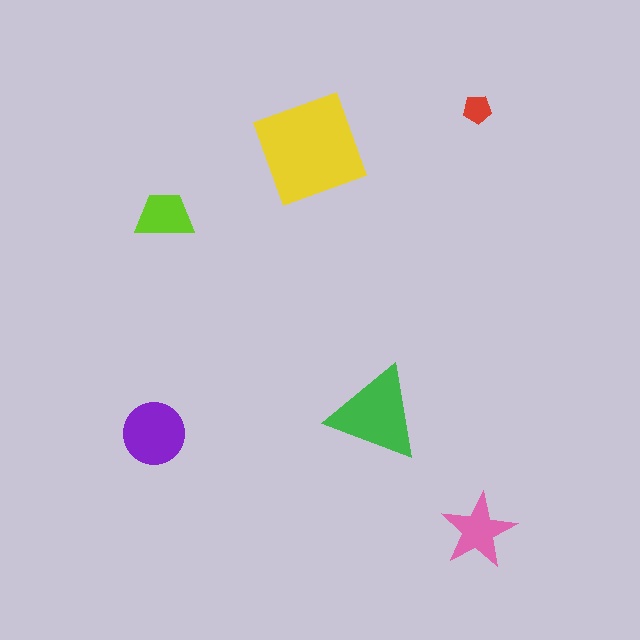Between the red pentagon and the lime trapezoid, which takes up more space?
The lime trapezoid.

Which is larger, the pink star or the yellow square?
The yellow square.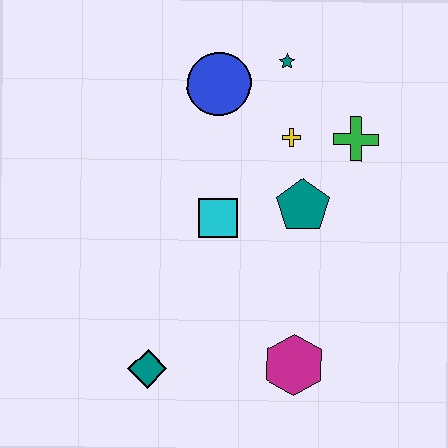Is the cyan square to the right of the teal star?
No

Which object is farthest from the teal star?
The teal diamond is farthest from the teal star.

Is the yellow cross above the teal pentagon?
Yes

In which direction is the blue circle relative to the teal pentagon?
The blue circle is above the teal pentagon.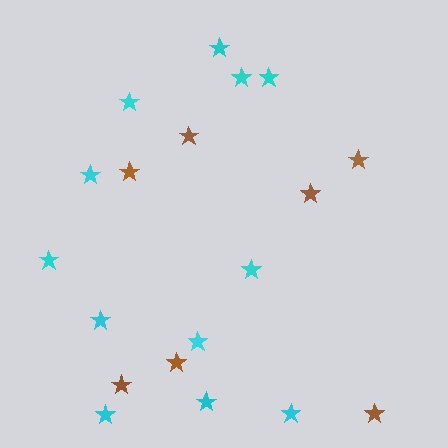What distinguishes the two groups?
There are 2 groups: one group of cyan stars (12) and one group of brown stars (7).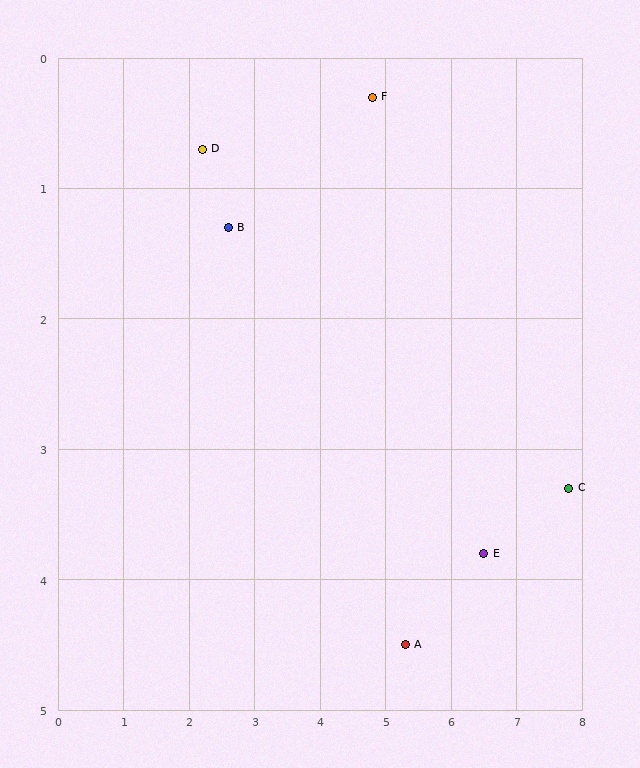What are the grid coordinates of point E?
Point E is at approximately (6.5, 3.8).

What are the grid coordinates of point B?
Point B is at approximately (2.6, 1.3).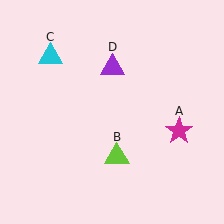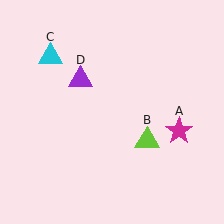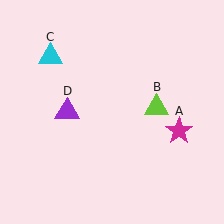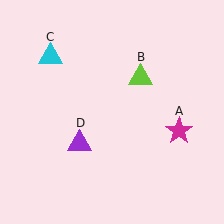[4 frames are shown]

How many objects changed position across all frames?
2 objects changed position: lime triangle (object B), purple triangle (object D).